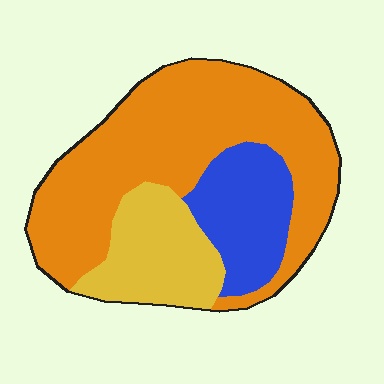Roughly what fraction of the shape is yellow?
Yellow covers around 20% of the shape.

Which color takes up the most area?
Orange, at roughly 60%.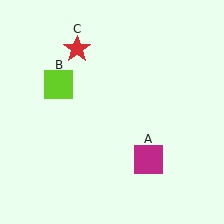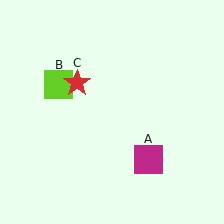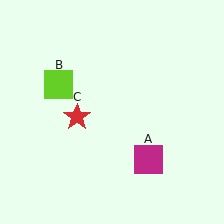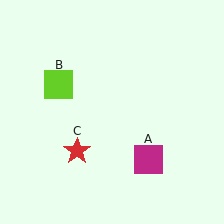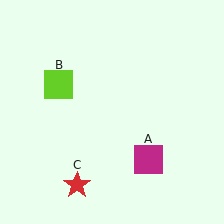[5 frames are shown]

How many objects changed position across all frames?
1 object changed position: red star (object C).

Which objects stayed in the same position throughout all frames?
Magenta square (object A) and lime square (object B) remained stationary.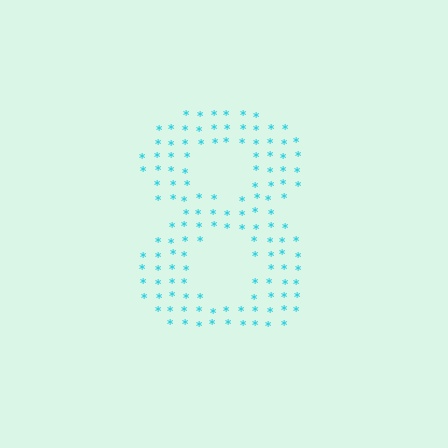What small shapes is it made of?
It is made of small asterisks.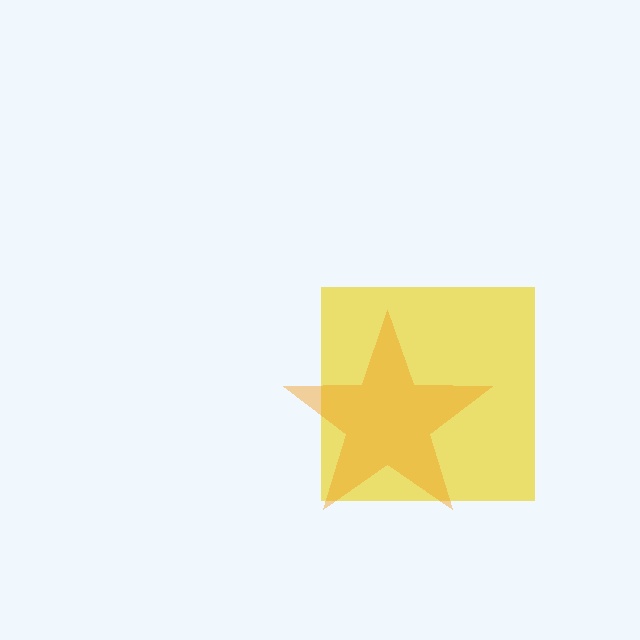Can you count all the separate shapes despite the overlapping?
Yes, there are 2 separate shapes.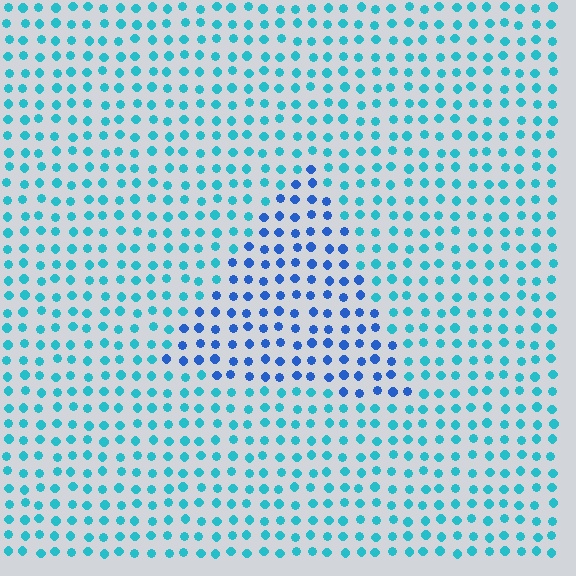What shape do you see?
I see a triangle.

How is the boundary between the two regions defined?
The boundary is defined purely by a slight shift in hue (about 35 degrees). Spacing, size, and orientation are identical on both sides.